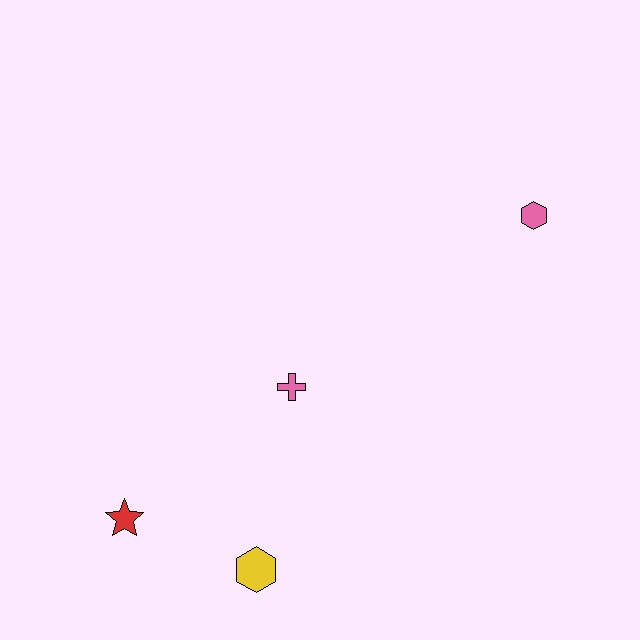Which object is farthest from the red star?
The pink hexagon is farthest from the red star.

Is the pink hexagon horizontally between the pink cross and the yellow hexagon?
No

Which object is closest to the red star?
The yellow hexagon is closest to the red star.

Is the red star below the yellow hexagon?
No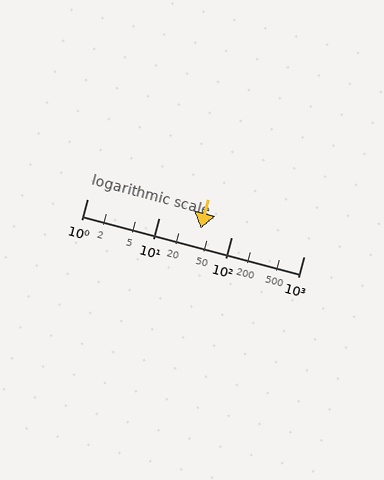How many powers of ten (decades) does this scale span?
The scale spans 3 decades, from 1 to 1000.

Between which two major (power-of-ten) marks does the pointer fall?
The pointer is between 10 and 100.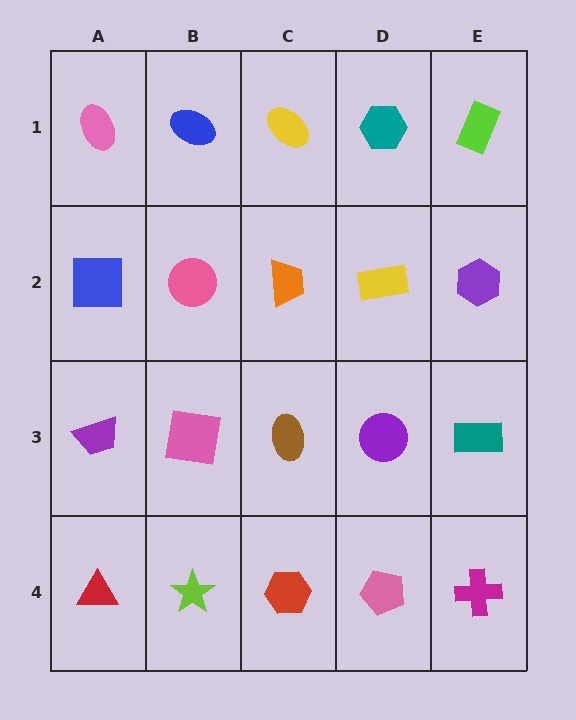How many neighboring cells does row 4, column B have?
3.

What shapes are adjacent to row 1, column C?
An orange trapezoid (row 2, column C), a blue ellipse (row 1, column B), a teal hexagon (row 1, column D).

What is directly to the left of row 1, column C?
A blue ellipse.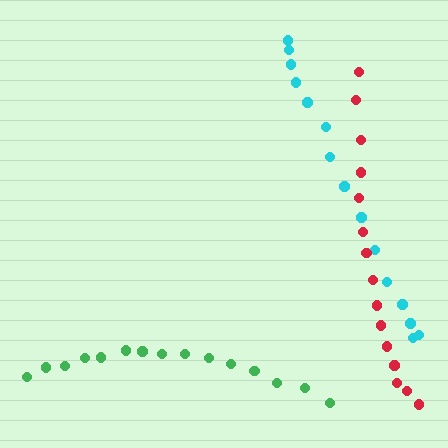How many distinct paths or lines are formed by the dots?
There are 3 distinct paths.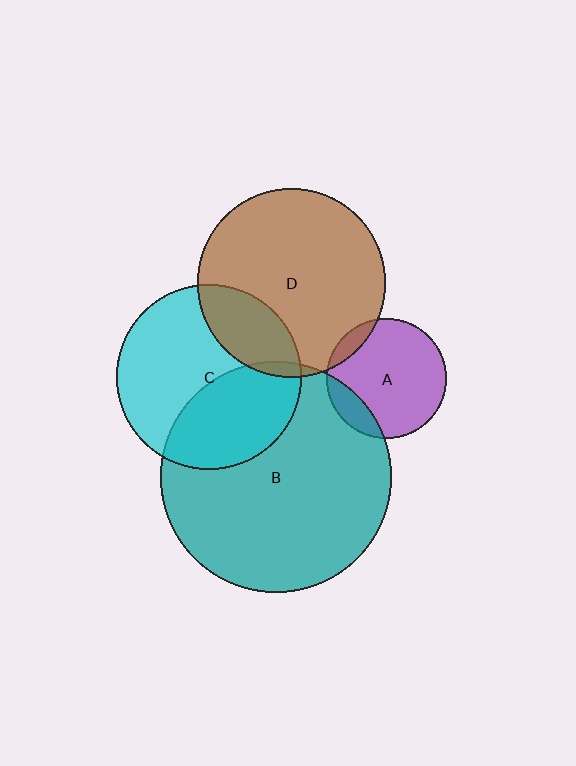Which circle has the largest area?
Circle B (teal).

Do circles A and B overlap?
Yes.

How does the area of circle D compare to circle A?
Approximately 2.5 times.